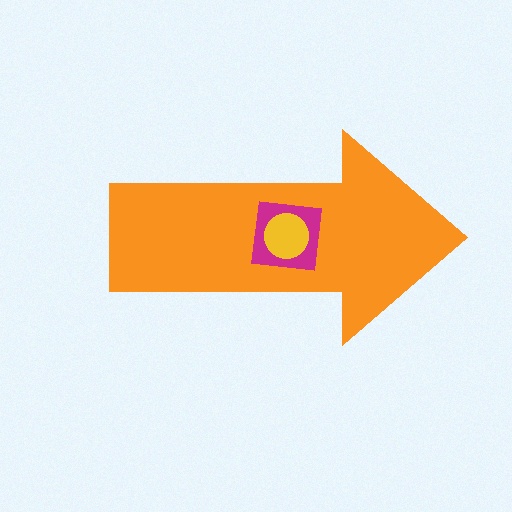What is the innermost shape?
The yellow circle.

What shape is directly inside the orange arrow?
The magenta square.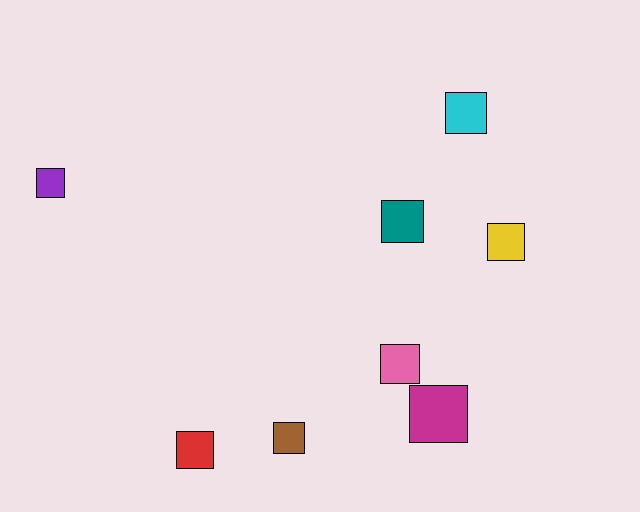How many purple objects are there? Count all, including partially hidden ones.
There is 1 purple object.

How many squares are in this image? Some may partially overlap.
There are 8 squares.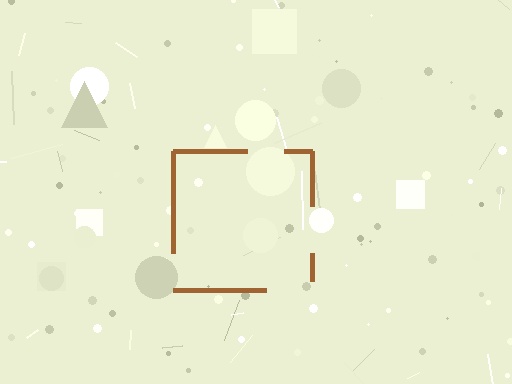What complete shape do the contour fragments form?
The contour fragments form a square.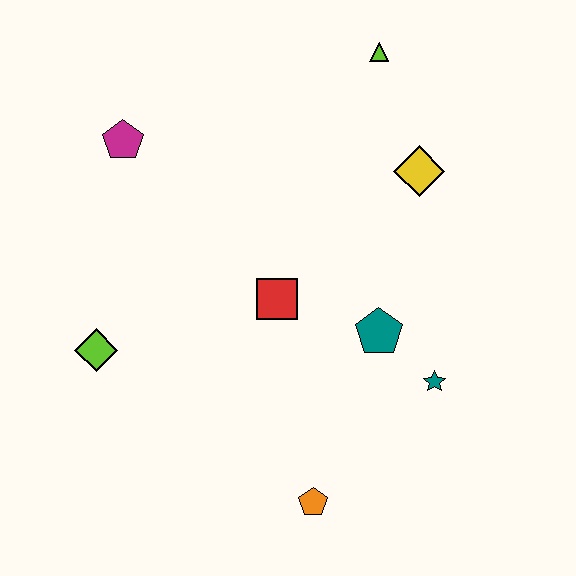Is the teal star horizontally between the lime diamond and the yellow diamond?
No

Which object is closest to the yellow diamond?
The lime triangle is closest to the yellow diamond.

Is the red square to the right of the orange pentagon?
No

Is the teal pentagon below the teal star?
No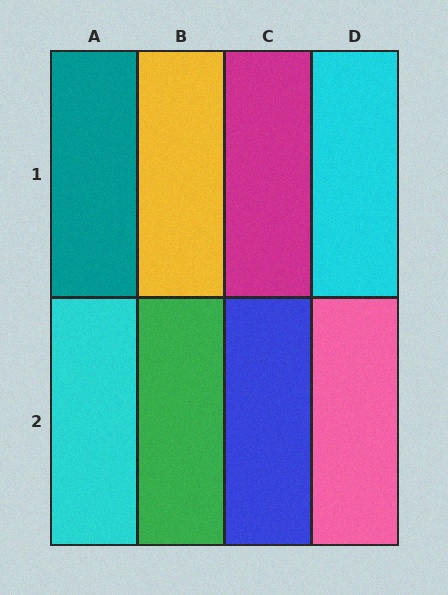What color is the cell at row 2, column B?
Green.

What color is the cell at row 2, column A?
Cyan.